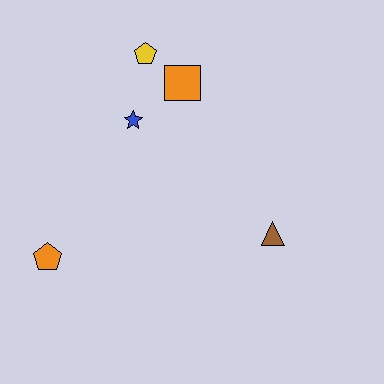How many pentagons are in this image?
There are 2 pentagons.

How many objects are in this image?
There are 5 objects.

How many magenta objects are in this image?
There are no magenta objects.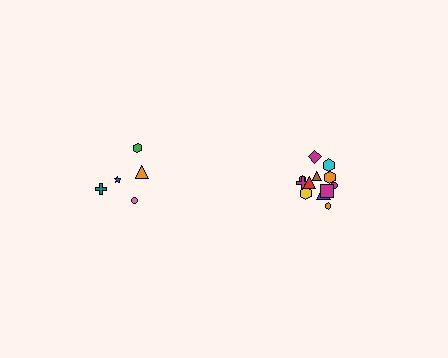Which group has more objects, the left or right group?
The right group.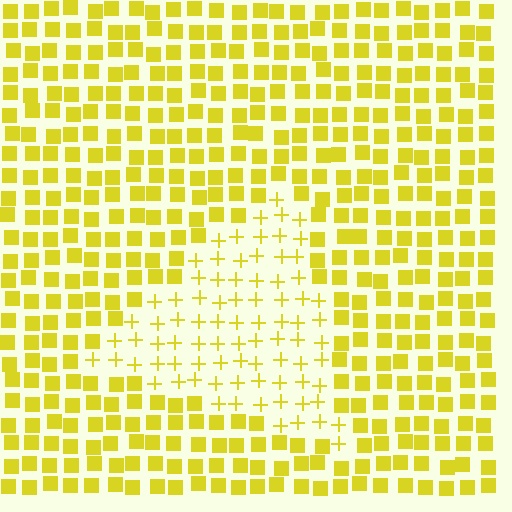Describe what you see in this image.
The image is filled with small yellow elements arranged in a uniform grid. A triangle-shaped region contains plus signs, while the surrounding area contains squares. The boundary is defined purely by the change in element shape.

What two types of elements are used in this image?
The image uses plus signs inside the triangle region and squares outside it.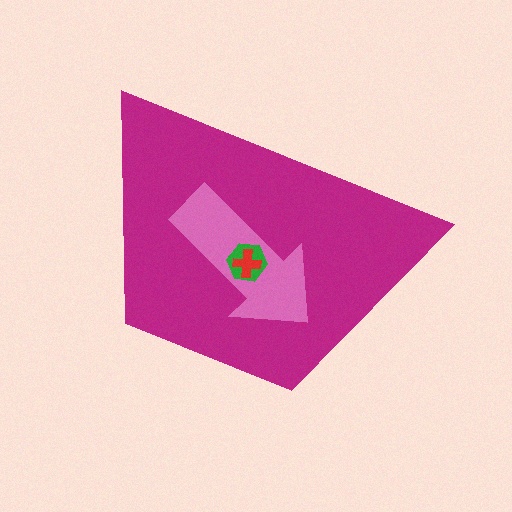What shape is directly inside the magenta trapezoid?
The pink arrow.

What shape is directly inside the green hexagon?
The red cross.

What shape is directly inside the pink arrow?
The green hexagon.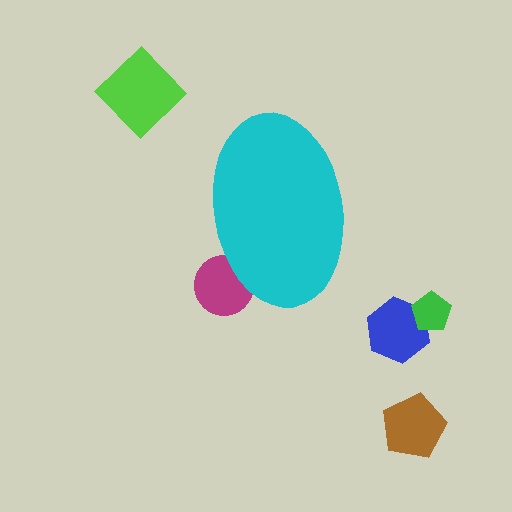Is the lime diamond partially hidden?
No, the lime diamond is fully visible.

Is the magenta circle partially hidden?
Yes, the magenta circle is partially hidden behind the cyan ellipse.